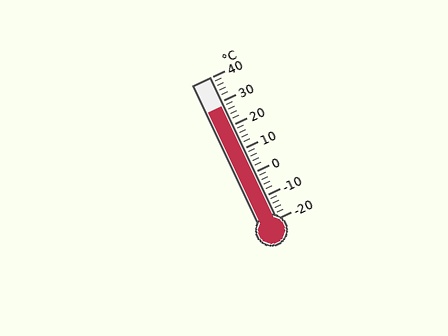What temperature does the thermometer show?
The thermometer shows approximately 28°C.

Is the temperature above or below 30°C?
The temperature is below 30°C.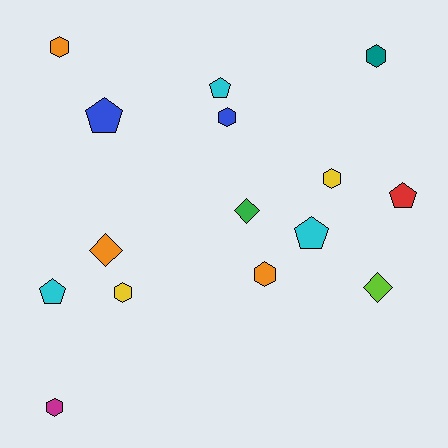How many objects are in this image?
There are 15 objects.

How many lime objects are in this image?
There is 1 lime object.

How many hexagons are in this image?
There are 7 hexagons.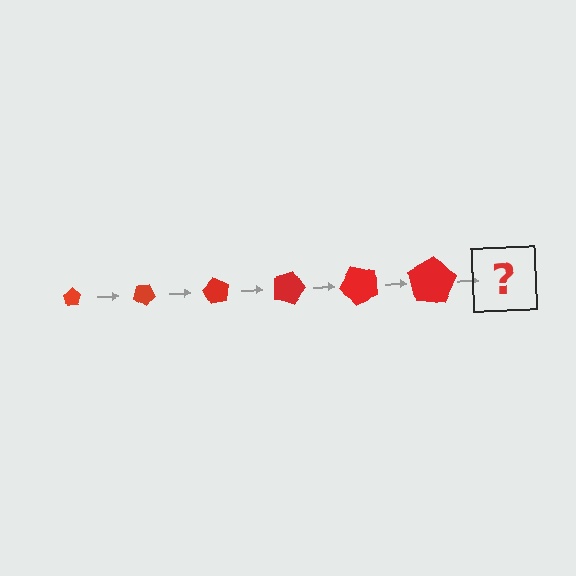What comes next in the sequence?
The next element should be a pentagon, larger than the previous one and rotated 180 degrees from the start.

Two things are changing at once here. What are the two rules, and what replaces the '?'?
The two rules are that the pentagon grows larger each step and it rotates 30 degrees each step. The '?' should be a pentagon, larger than the previous one and rotated 180 degrees from the start.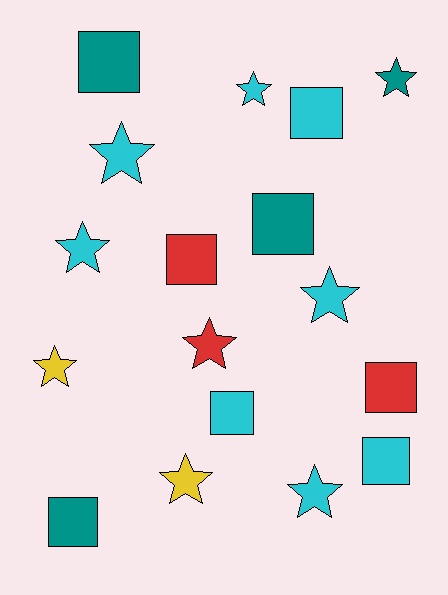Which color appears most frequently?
Cyan, with 8 objects.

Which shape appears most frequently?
Star, with 9 objects.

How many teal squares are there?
There are 3 teal squares.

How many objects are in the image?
There are 17 objects.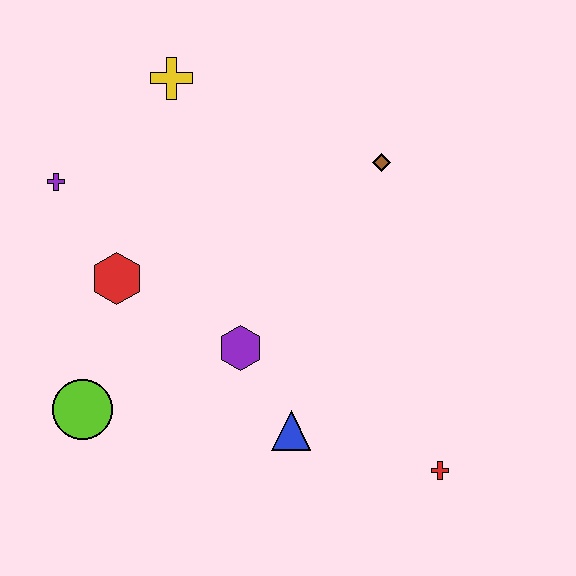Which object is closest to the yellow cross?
The purple cross is closest to the yellow cross.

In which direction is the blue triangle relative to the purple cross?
The blue triangle is below the purple cross.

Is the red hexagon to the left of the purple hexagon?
Yes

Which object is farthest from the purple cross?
The red cross is farthest from the purple cross.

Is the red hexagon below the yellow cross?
Yes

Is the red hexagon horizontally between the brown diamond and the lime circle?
Yes